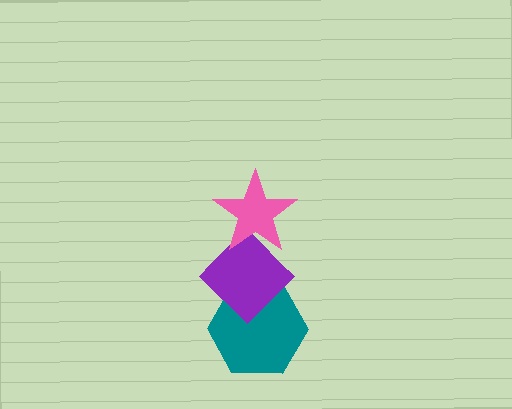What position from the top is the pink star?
The pink star is 1st from the top.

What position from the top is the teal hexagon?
The teal hexagon is 3rd from the top.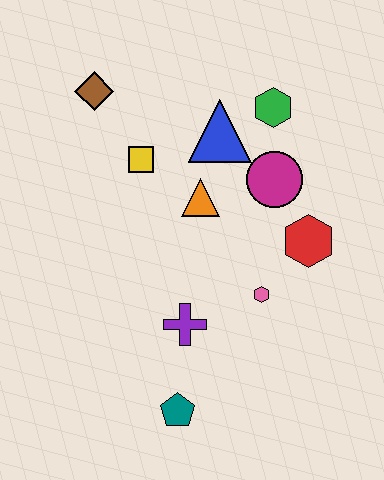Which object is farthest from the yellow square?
The teal pentagon is farthest from the yellow square.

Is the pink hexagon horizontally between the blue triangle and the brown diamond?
No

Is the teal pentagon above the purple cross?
No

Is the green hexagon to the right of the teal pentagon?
Yes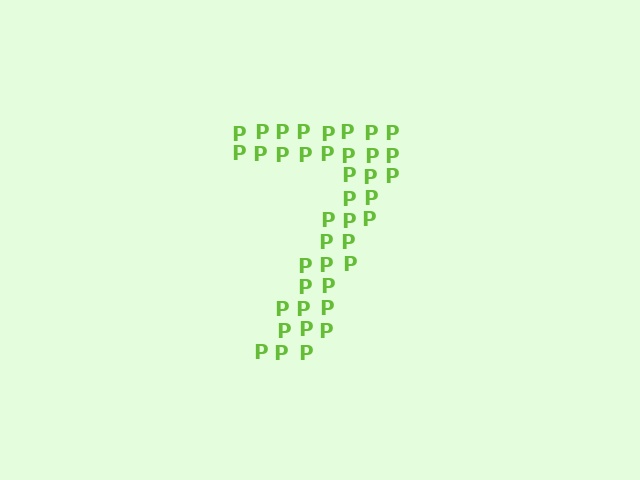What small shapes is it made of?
It is made of small letter P's.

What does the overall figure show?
The overall figure shows the digit 7.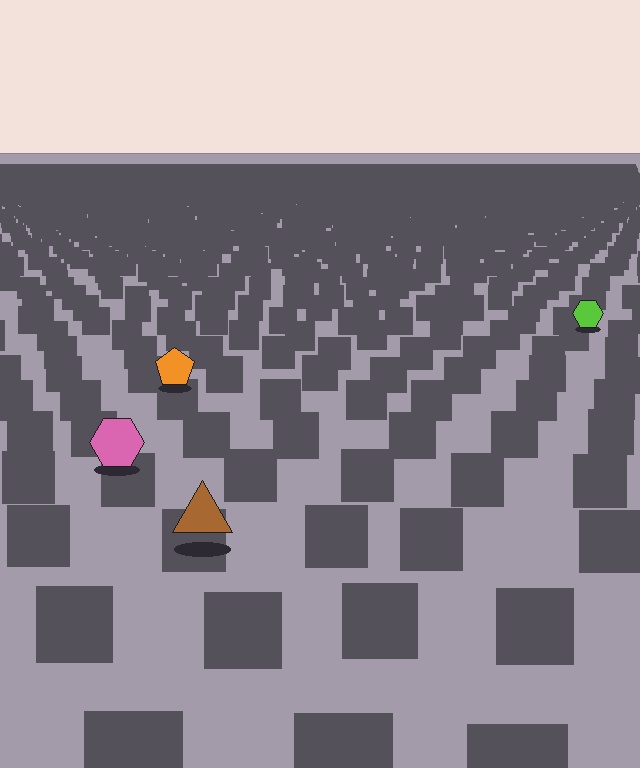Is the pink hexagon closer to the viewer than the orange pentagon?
Yes. The pink hexagon is closer — you can tell from the texture gradient: the ground texture is coarser near it.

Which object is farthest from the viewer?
The lime hexagon is farthest from the viewer. It appears smaller and the ground texture around it is denser.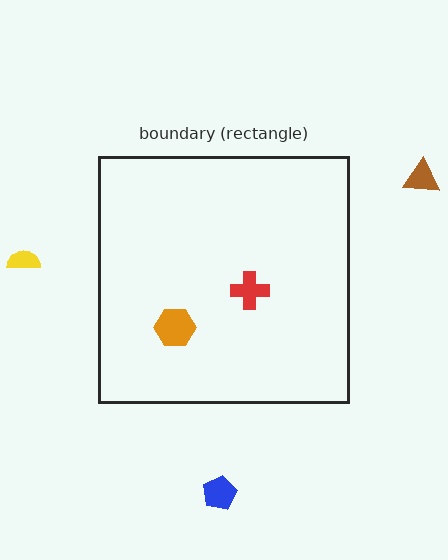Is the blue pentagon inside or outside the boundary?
Outside.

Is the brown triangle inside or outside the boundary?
Outside.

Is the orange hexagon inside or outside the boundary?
Inside.